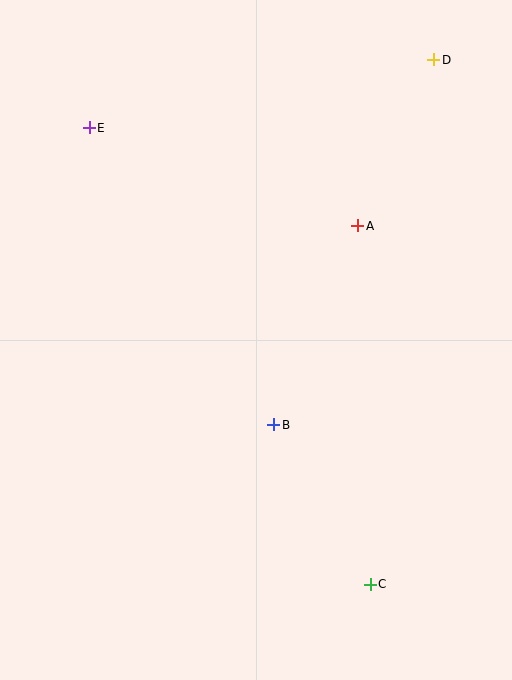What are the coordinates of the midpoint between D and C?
The midpoint between D and C is at (402, 322).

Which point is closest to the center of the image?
Point B at (274, 425) is closest to the center.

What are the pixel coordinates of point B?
Point B is at (274, 425).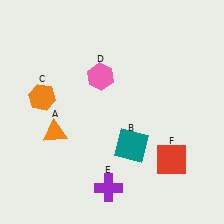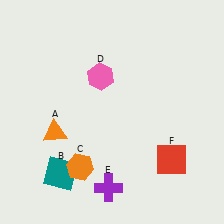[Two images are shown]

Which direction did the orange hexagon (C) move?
The orange hexagon (C) moved down.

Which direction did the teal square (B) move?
The teal square (B) moved left.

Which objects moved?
The objects that moved are: the teal square (B), the orange hexagon (C).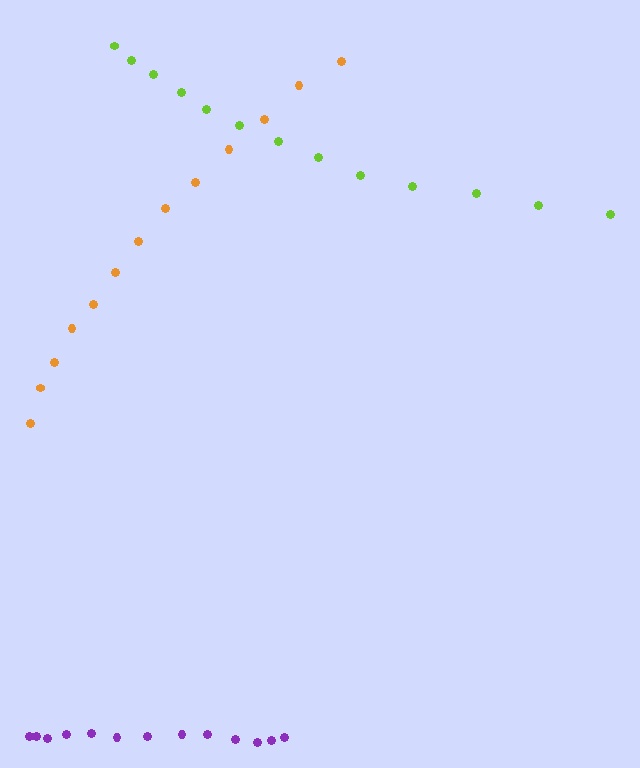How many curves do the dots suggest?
There are 3 distinct paths.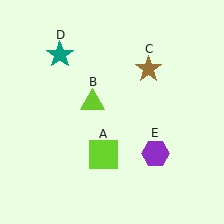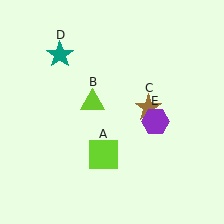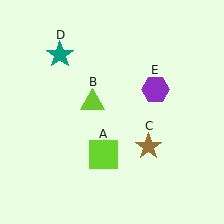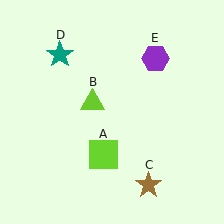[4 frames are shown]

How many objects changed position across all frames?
2 objects changed position: brown star (object C), purple hexagon (object E).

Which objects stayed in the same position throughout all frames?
Lime square (object A) and lime triangle (object B) and teal star (object D) remained stationary.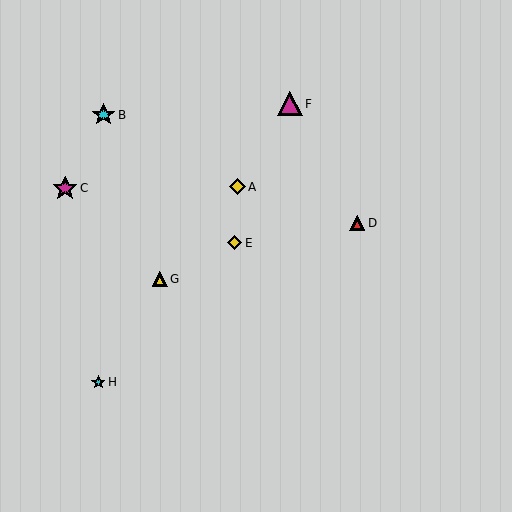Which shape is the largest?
The magenta star (labeled C) is the largest.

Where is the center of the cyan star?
The center of the cyan star is at (103, 115).